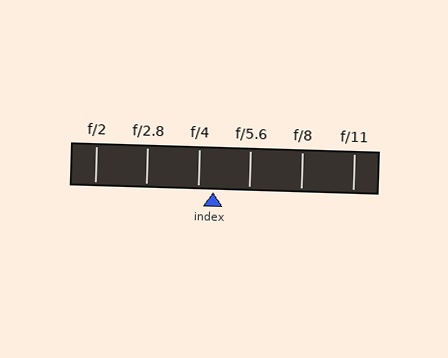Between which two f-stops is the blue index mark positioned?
The index mark is between f/4 and f/5.6.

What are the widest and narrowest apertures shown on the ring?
The widest aperture shown is f/2 and the narrowest is f/11.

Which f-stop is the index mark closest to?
The index mark is closest to f/4.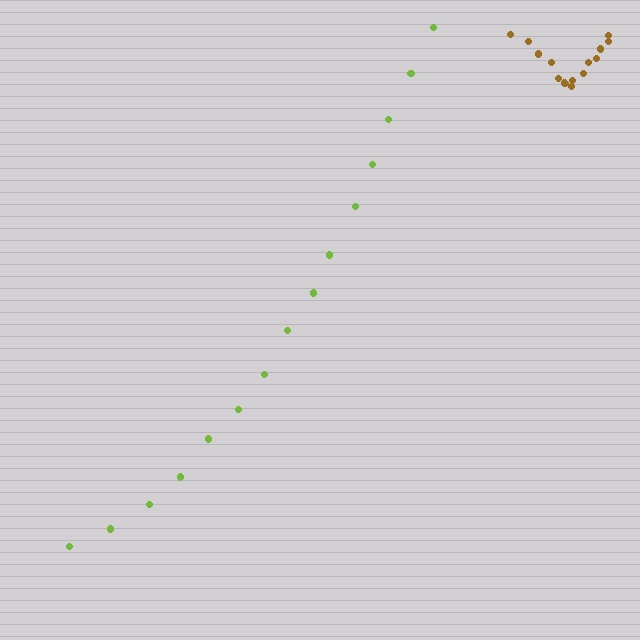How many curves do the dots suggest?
There are 2 distinct paths.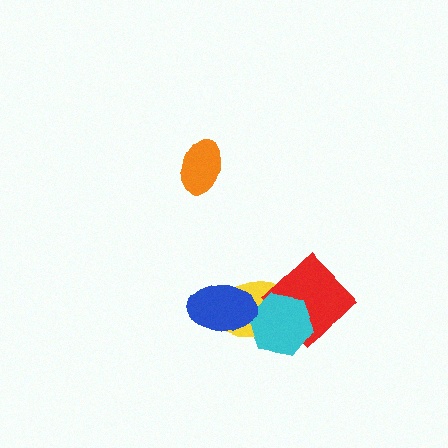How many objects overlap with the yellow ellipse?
3 objects overlap with the yellow ellipse.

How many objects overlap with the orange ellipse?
0 objects overlap with the orange ellipse.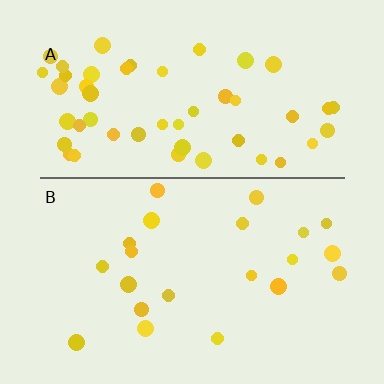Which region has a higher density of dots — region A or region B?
A (the top).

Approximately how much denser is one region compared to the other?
Approximately 2.4× — region A over region B.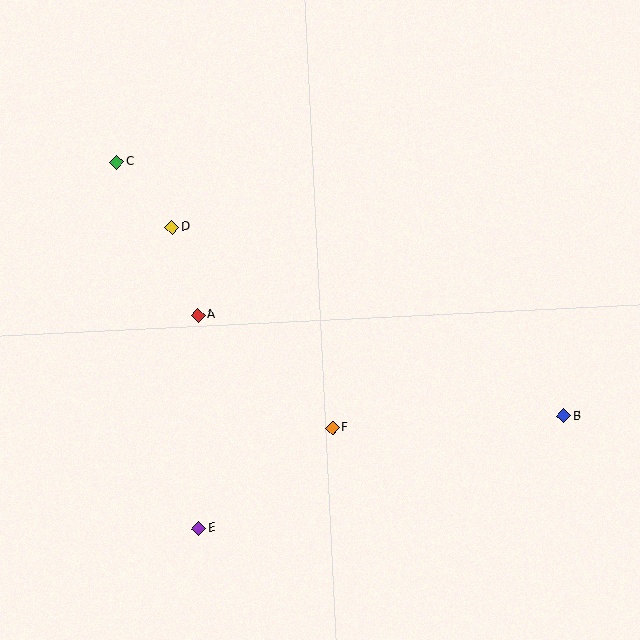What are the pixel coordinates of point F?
Point F is at (332, 428).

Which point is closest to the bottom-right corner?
Point B is closest to the bottom-right corner.